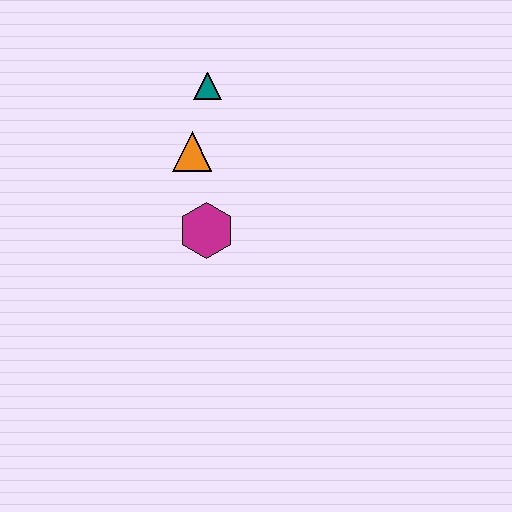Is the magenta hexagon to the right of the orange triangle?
Yes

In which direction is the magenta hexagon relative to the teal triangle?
The magenta hexagon is below the teal triangle.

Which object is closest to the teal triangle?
The orange triangle is closest to the teal triangle.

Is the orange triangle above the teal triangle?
No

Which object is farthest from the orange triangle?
The magenta hexagon is farthest from the orange triangle.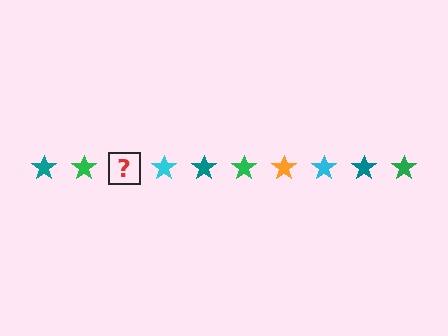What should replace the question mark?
The question mark should be replaced with an orange star.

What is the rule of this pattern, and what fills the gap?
The rule is that the pattern cycles through teal, green, orange, cyan stars. The gap should be filled with an orange star.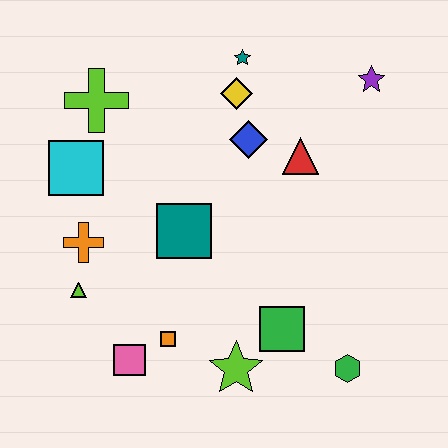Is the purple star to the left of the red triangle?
No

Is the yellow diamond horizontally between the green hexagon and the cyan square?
Yes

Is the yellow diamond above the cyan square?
Yes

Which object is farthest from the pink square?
The purple star is farthest from the pink square.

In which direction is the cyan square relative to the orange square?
The cyan square is above the orange square.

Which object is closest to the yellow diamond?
The teal star is closest to the yellow diamond.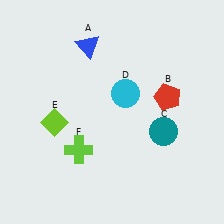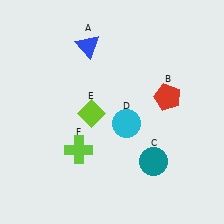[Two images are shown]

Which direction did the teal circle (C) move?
The teal circle (C) moved down.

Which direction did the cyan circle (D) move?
The cyan circle (D) moved down.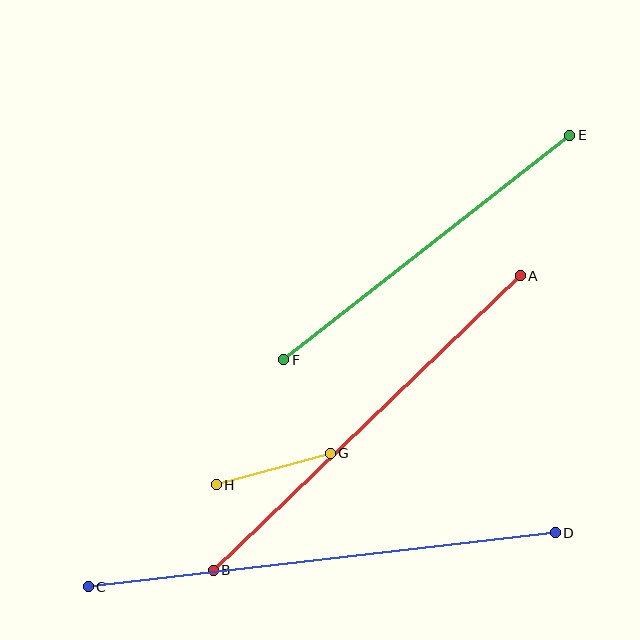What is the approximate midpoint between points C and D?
The midpoint is at approximately (322, 560) pixels.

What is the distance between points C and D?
The distance is approximately 470 pixels.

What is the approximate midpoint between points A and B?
The midpoint is at approximately (367, 423) pixels.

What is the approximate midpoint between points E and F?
The midpoint is at approximately (427, 248) pixels.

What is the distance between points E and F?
The distance is approximately 364 pixels.